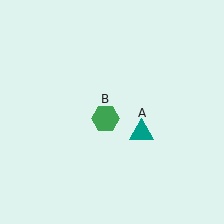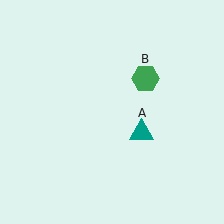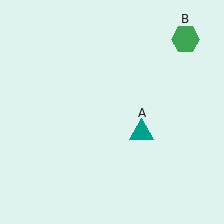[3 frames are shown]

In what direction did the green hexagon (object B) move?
The green hexagon (object B) moved up and to the right.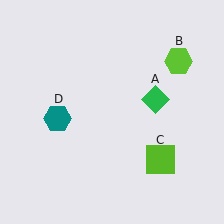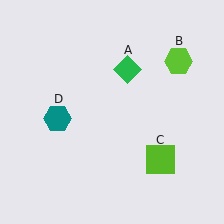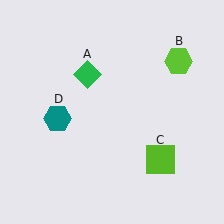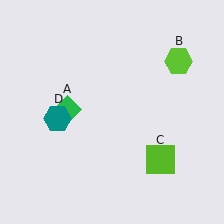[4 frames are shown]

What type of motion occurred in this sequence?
The green diamond (object A) rotated counterclockwise around the center of the scene.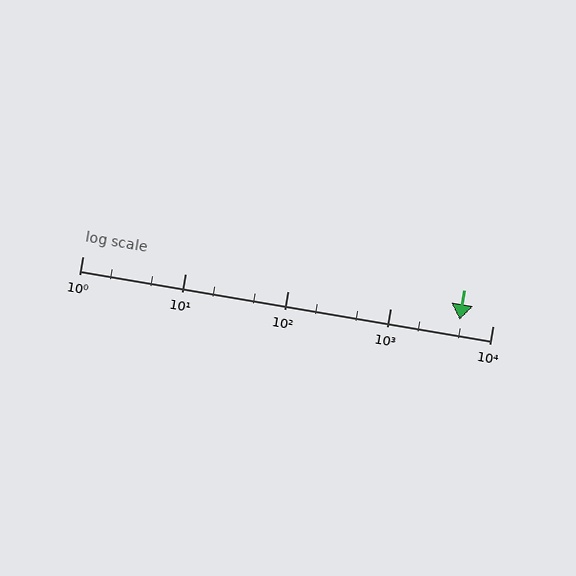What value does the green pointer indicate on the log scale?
The pointer indicates approximately 4800.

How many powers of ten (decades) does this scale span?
The scale spans 4 decades, from 1 to 10000.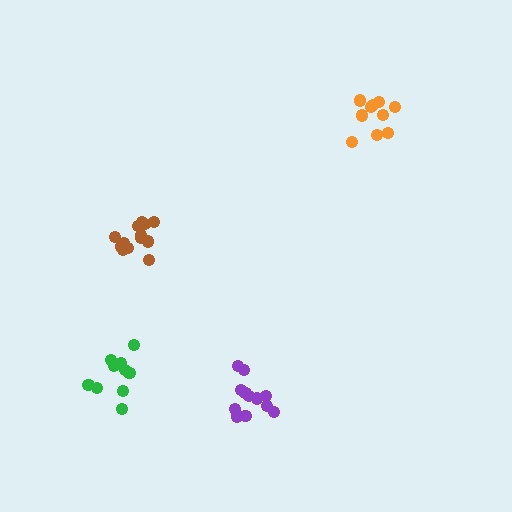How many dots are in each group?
Group 1: 10 dots, Group 2: 12 dots, Group 3: 11 dots, Group 4: 13 dots (46 total).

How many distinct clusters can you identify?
There are 4 distinct clusters.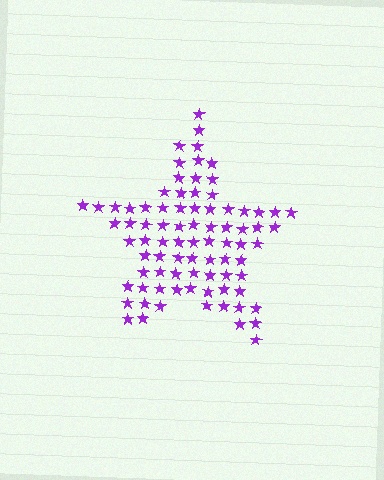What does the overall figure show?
The overall figure shows a star.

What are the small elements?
The small elements are stars.